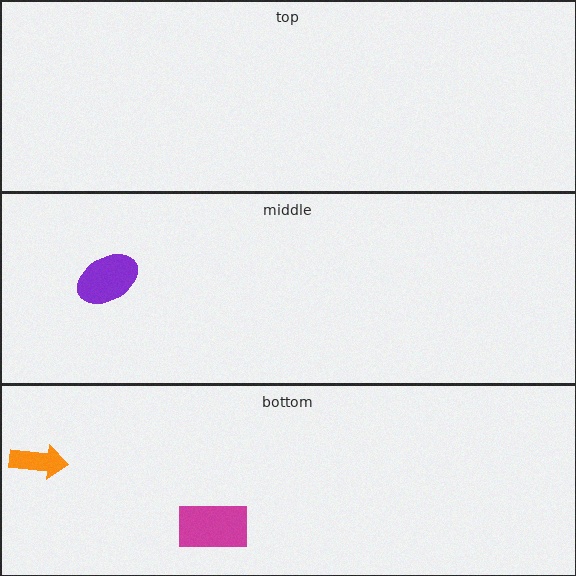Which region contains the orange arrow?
The bottom region.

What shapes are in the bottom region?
The magenta rectangle, the orange arrow.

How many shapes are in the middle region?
1.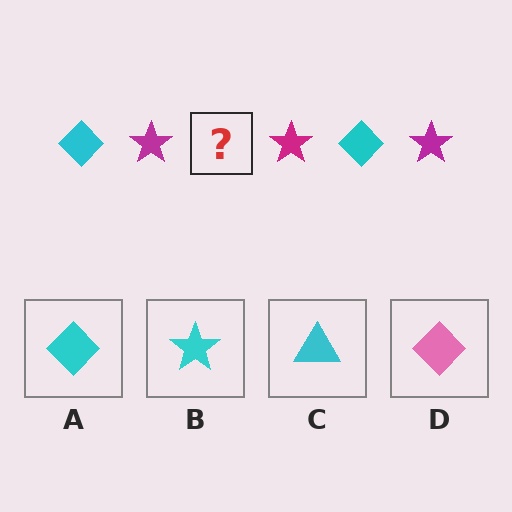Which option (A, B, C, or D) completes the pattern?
A.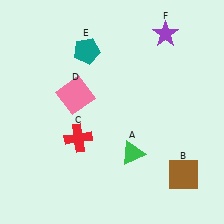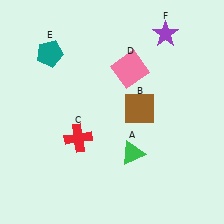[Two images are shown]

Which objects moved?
The objects that moved are: the brown square (B), the pink square (D), the teal pentagon (E).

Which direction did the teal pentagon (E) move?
The teal pentagon (E) moved left.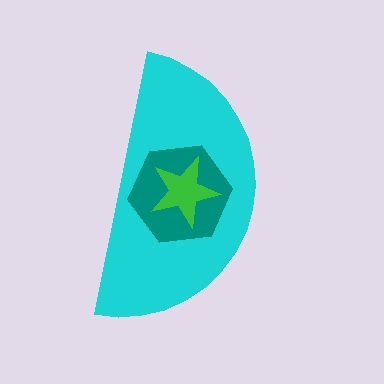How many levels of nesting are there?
3.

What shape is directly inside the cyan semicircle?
The teal hexagon.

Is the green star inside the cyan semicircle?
Yes.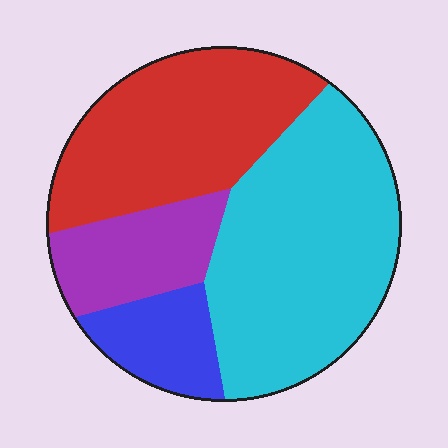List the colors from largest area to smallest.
From largest to smallest: cyan, red, purple, blue.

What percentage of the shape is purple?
Purple covers 14% of the shape.